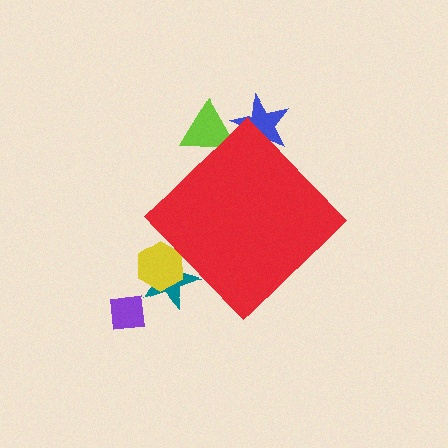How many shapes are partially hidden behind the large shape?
4 shapes are partially hidden.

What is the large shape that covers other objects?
A red diamond.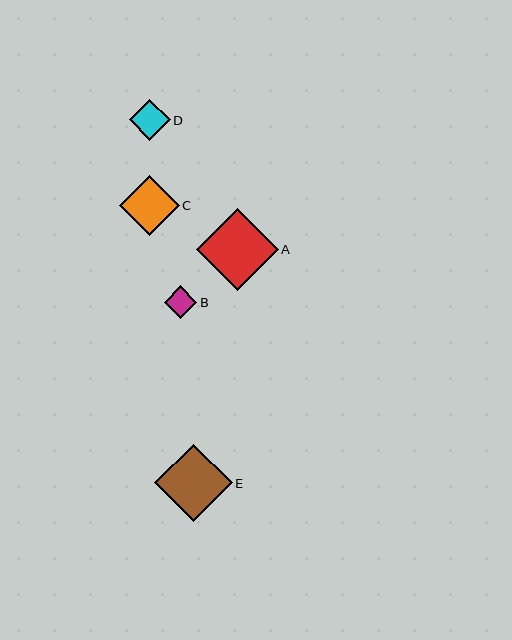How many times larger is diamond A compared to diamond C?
Diamond A is approximately 1.4 times the size of diamond C.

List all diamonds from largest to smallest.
From largest to smallest: A, E, C, D, B.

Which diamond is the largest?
Diamond A is the largest with a size of approximately 81 pixels.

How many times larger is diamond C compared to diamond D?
Diamond C is approximately 1.5 times the size of diamond D.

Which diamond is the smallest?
Diamond B is the smallest with a size of approximately 32 pixels.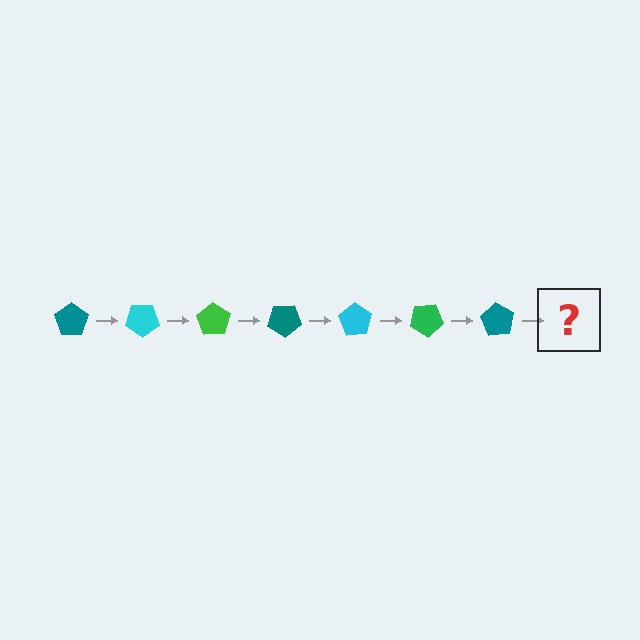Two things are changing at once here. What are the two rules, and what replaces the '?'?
The two rules are that it rotates 35 degrees each step and the color cycles through teal, cyan, and green. The '?' should be a cyan pentagon, rotated 245 degrees from the start.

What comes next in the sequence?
The next element should be a cyan pentagon, rotated 245 degrees from the start.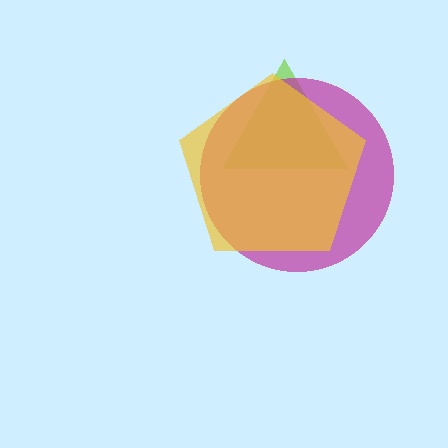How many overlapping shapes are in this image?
There are 3 overlapping shapes in the image.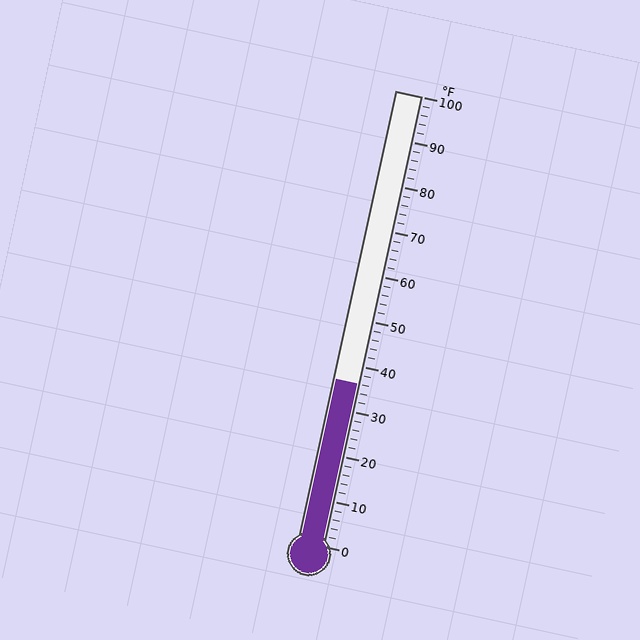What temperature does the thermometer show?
The thermometer shows approximately 36°F.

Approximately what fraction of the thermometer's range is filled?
The thermometer is filled to approximately 35% of its range.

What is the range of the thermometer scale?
The thermometer scale ranges from 0°F to 100°F.